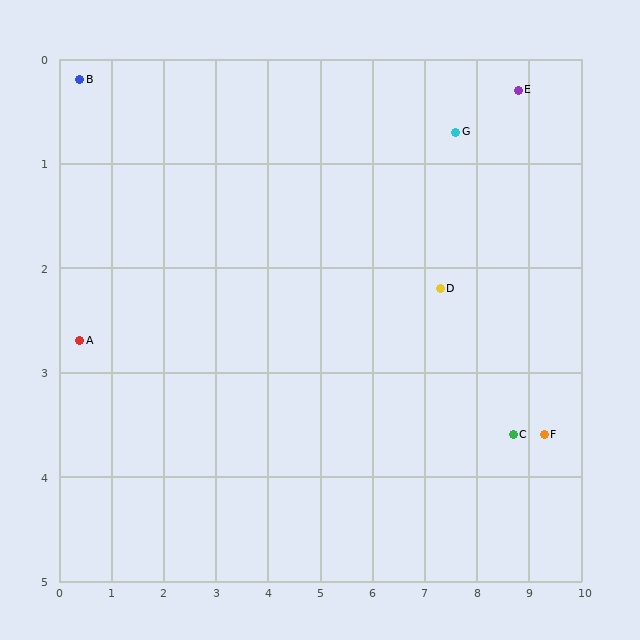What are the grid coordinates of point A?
Point A is at approximately (0.4, 2.7).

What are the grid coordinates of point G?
Point G is at approximately (7.6, 0.7).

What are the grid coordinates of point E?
Point E is at approximately (8.8, 0.3).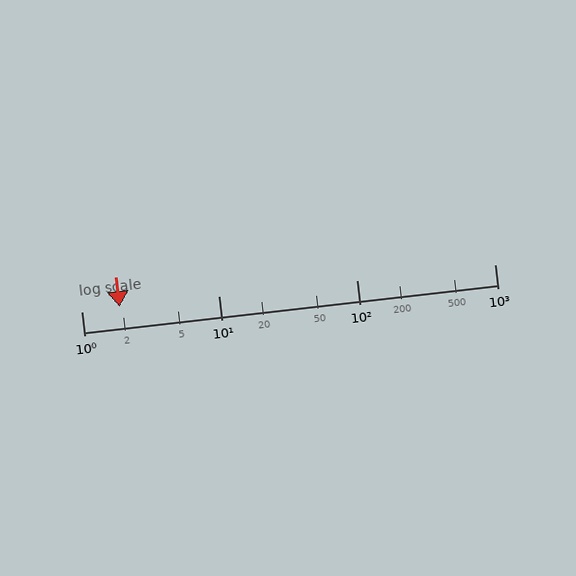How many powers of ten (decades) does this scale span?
The scale spans 3 decades, from 1 to 1000.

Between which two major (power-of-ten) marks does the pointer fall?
The pointer is between 1 and 10.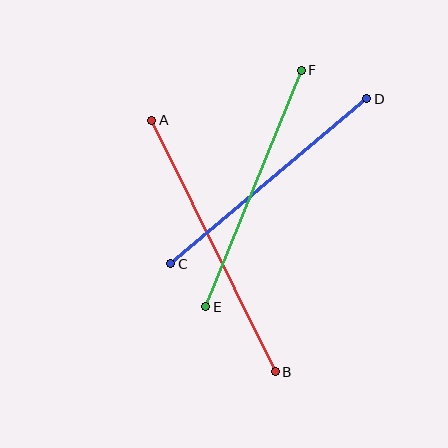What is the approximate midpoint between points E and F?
The midpoint is at approximately (254, 189) pixels.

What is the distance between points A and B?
The distance is approximately 280 pixels.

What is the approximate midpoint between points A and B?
The midpoint is at approximately (213, 246) pixels.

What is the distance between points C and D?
The distance is approximately 256 pixels.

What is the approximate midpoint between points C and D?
The midpoint is at approximately (269, 181) pixels.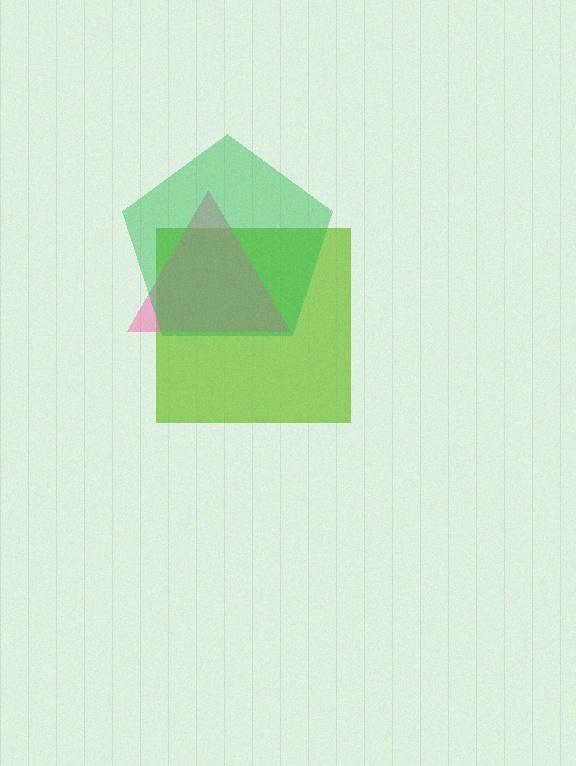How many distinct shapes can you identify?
There are 3 distinct shapes: a lime square, a pink triangle, a green pentagon.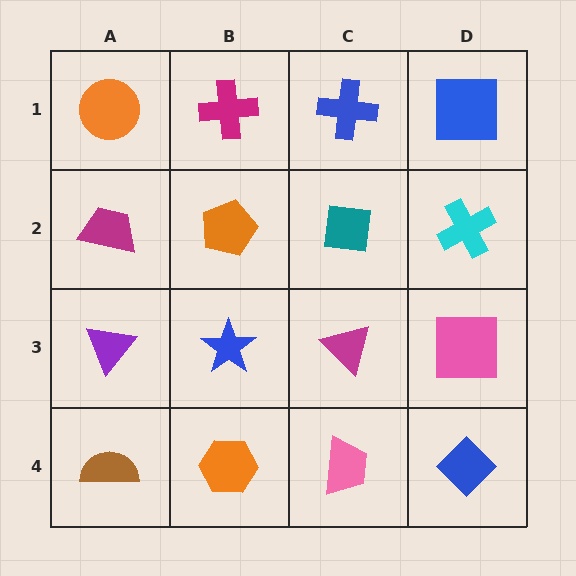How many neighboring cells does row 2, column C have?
4.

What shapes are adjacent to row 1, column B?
An orange pentagon (row 2, column B), an orange circle (row 1, column A), a blue cross (row 1, column C).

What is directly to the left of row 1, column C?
A magenta cross.